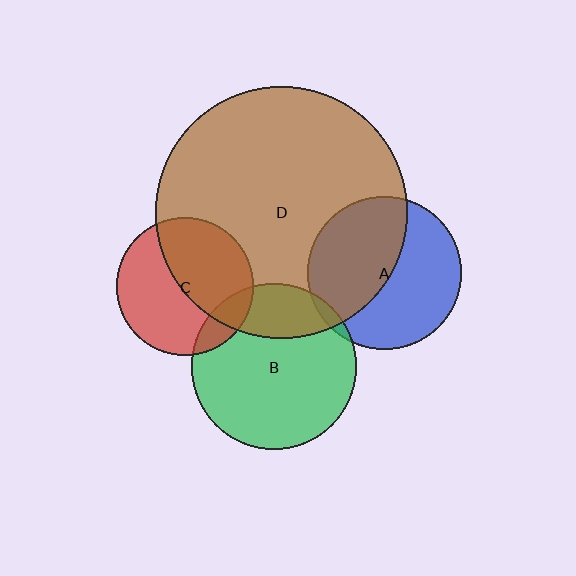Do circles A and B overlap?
Yes.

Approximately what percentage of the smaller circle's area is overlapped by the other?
Approximately 5%.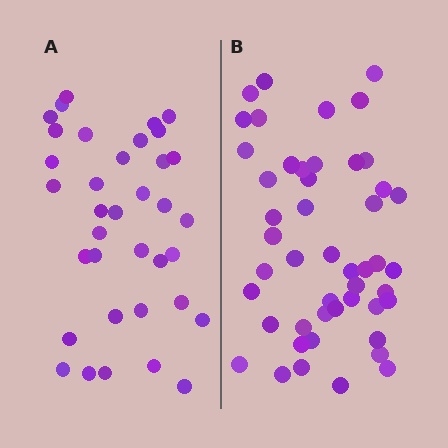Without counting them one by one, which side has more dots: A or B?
Region B (the right region) has more dots.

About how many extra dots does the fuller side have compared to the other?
Region B has roughly 12 or so more dots than region A.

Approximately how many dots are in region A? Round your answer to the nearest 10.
About 40 dots. (The exact count is 36, which rounds to 40.)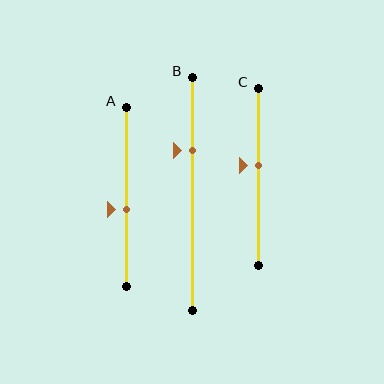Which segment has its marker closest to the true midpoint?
Segment A has its marker closest to the true midpoint.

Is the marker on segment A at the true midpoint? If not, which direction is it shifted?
No, the marker on segment A is shifted downward by about 7% of the segment length.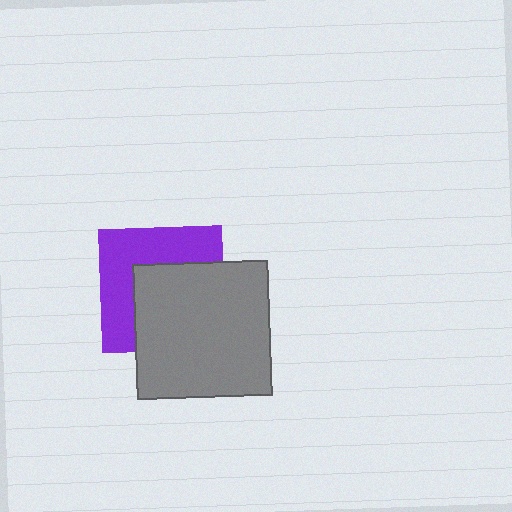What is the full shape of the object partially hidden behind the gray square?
The partially hidden object is a purple square.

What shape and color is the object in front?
The object in front is a gray square.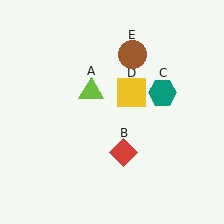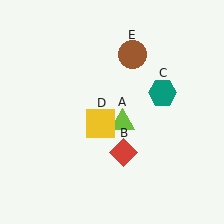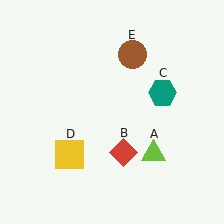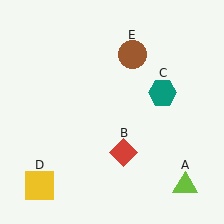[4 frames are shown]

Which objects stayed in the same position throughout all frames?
Red diamond (object B) and teal hexagon (object C) and brown circle (object E) remained stationary.